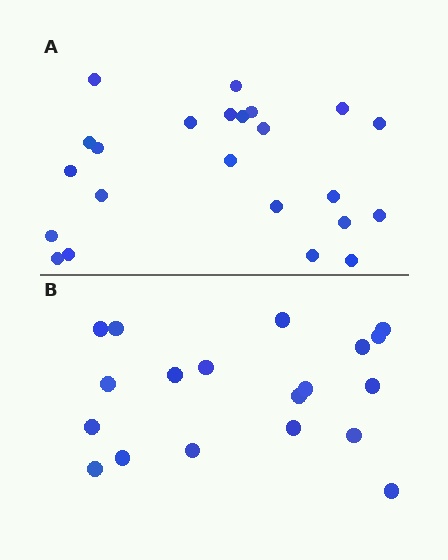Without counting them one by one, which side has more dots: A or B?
Region A (the top region) has more dots.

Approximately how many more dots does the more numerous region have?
Region A has about 4 more dots than region B.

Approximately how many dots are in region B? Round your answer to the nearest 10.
About 20 dots. (The exact count is 19, which rounds to 20.)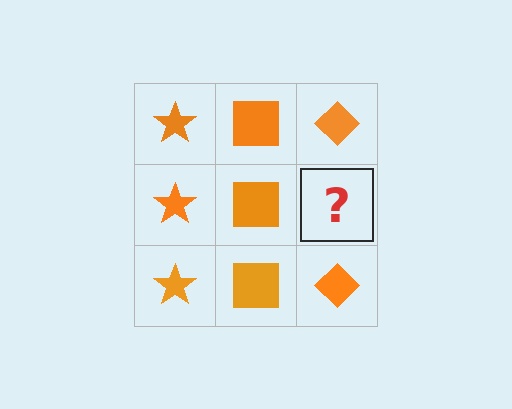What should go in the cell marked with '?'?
The missing cell should contain an orange diamond.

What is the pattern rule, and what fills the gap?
The rule is that each column has a consistent shape. The gap should be filled with an orange diamond.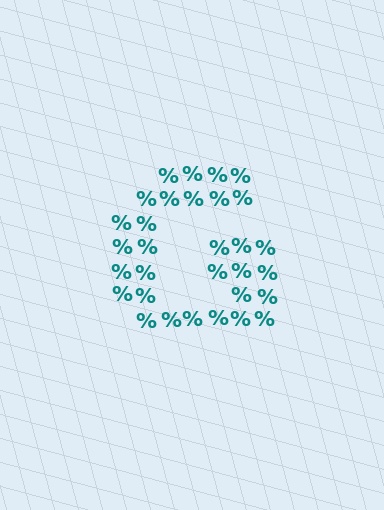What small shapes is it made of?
It is made of small percent signs.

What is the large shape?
The large shape is the letter G.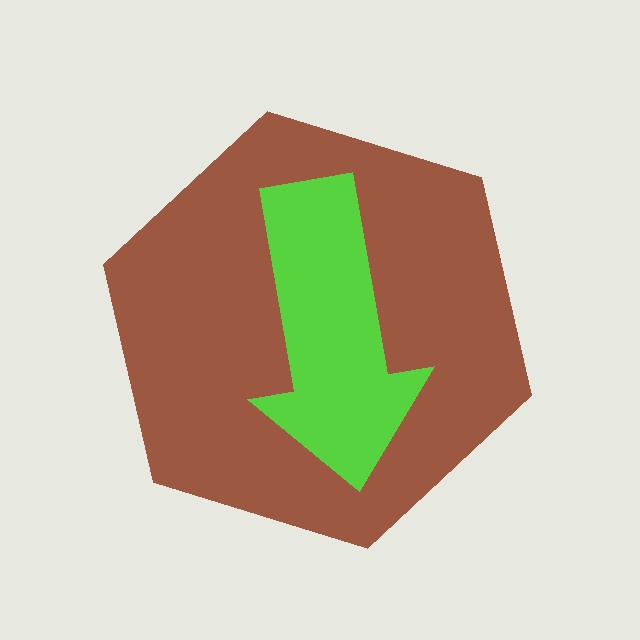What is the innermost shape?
The lime arrow.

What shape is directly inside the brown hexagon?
The lime arrow.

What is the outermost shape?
The brown hexagon.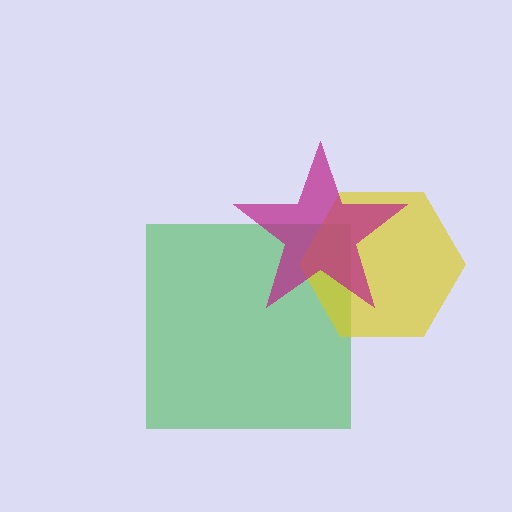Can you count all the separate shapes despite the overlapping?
Yes, there are 3 separate shapes.